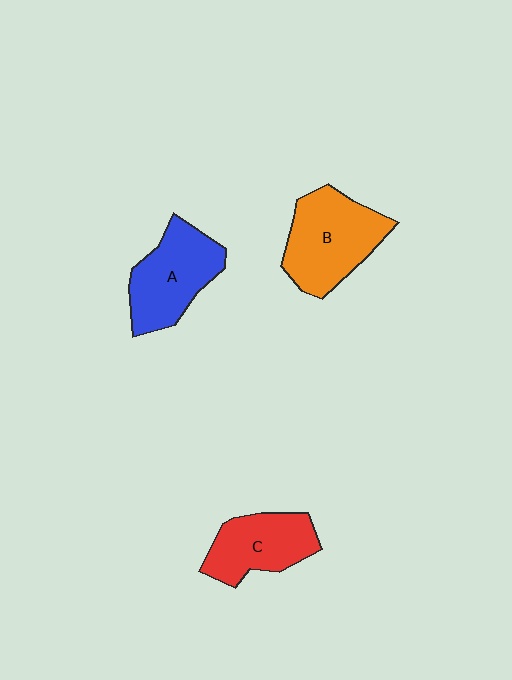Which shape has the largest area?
Shape B (orange).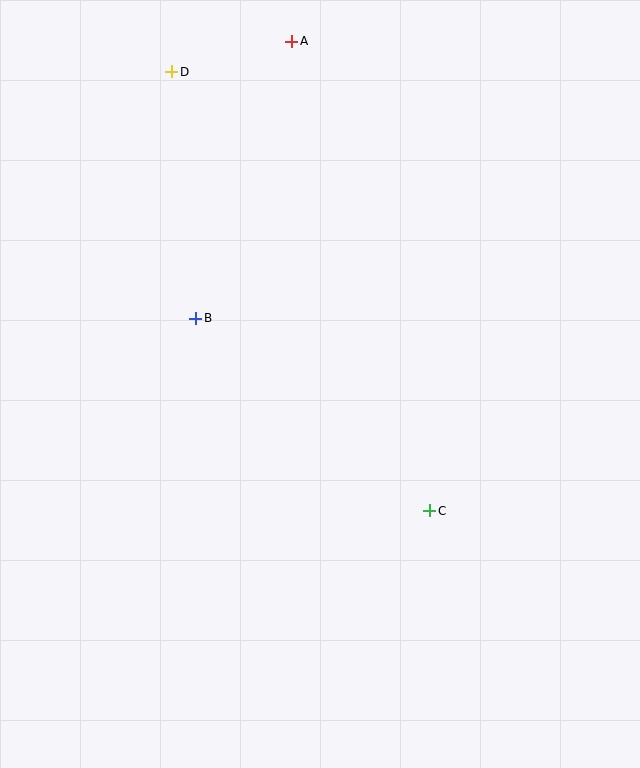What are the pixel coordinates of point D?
Point D is at (172, 72).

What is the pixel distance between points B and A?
The distance between B and A is 293 pixels.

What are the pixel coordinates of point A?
Point A is at (292, 41).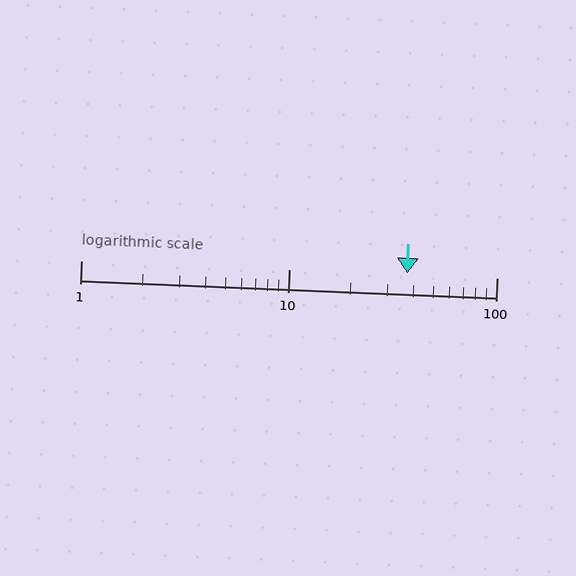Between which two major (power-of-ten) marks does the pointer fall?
The pointer is between 10 and 100.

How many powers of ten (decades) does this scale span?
The scale spans 2 decades, from 1 to 100.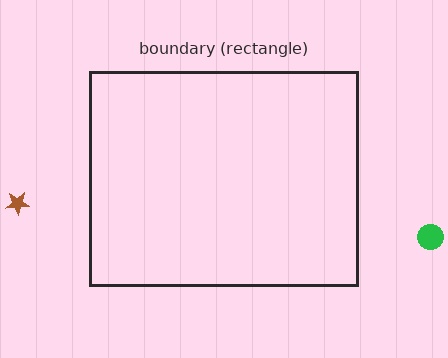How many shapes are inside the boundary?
0 inside, 2 outside.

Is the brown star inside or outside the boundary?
Outside.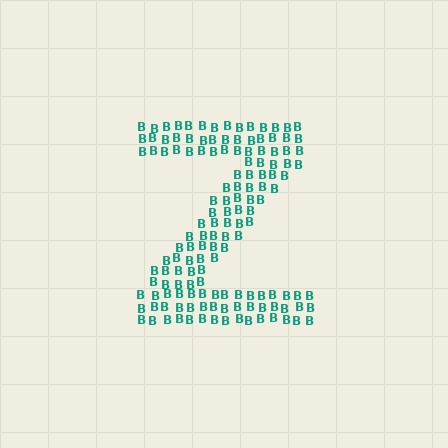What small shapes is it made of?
It is made of small letter B's.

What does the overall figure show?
The overall figure shows the letter Z.